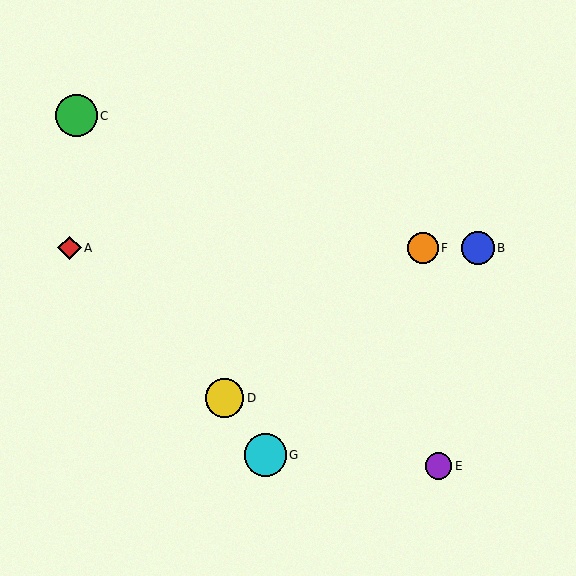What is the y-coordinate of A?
Object A is at y≈248.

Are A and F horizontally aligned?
Yes, both are at y≈248.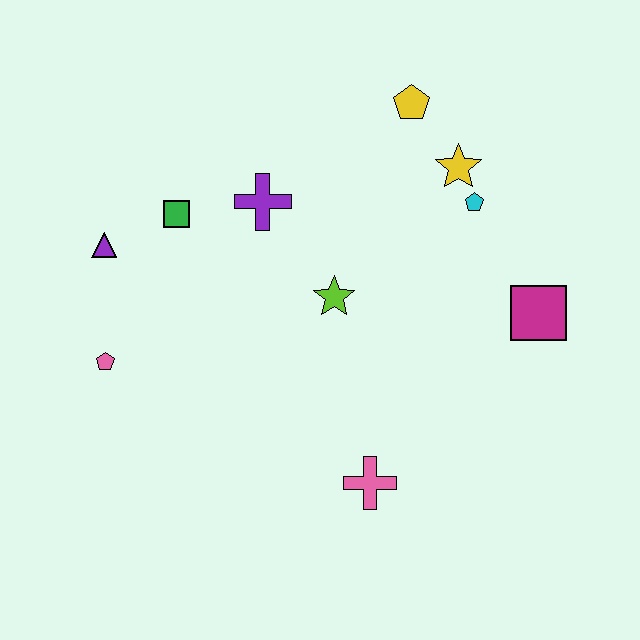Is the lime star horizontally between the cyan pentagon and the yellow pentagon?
No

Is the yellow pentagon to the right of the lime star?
Yes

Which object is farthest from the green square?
The magenta square is farthest from the green square.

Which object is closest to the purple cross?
The green square is closest to the purple cross.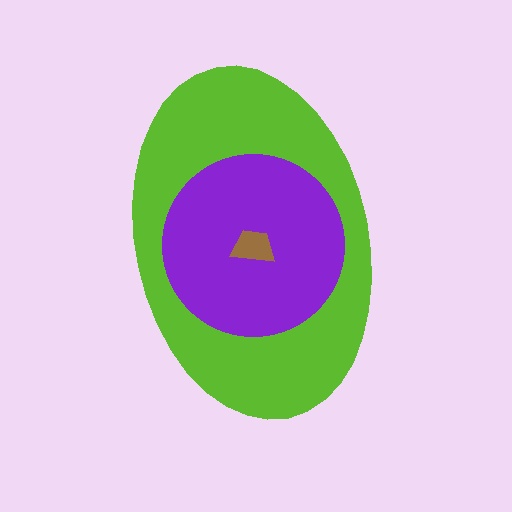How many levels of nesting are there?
3.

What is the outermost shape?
The lime ellipse.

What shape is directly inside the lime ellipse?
The purple circle.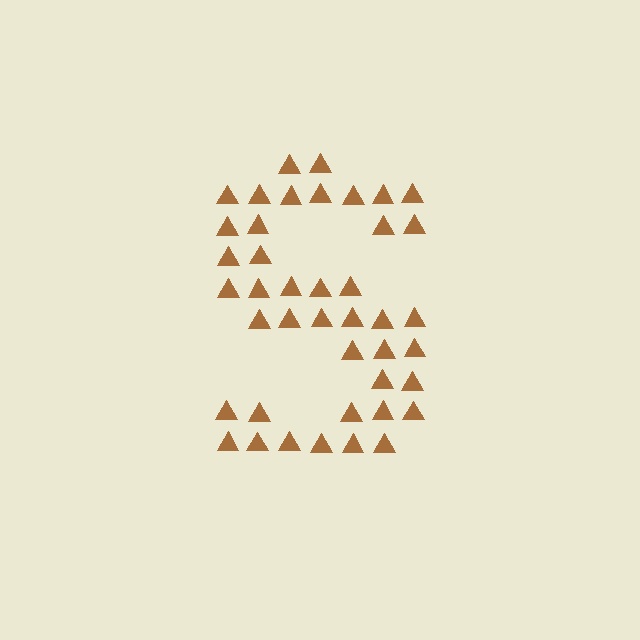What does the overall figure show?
The overall figure shows the letter S.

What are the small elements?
The small elements are triangles.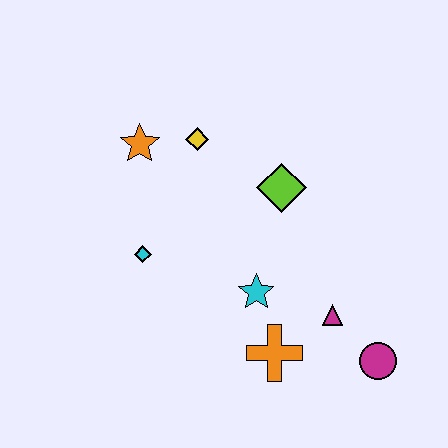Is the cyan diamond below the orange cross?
No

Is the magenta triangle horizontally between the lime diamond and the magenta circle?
Yes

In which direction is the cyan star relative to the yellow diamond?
The cyan star is below the yellow diamond.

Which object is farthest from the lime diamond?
The magenta circle is farthest from the lime diamond.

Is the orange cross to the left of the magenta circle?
Yes